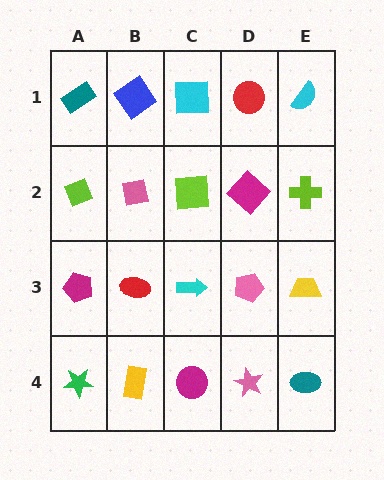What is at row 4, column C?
A magenta circle.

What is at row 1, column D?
A red circle.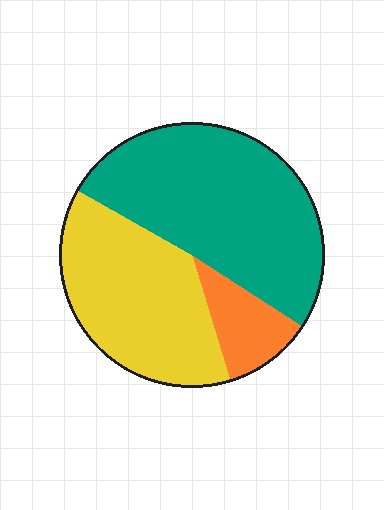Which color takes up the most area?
Teal, at roughly 50%.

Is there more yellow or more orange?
Yellow.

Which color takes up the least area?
Orange, at roughly 10%.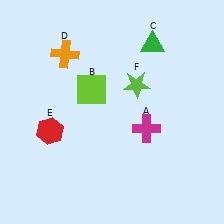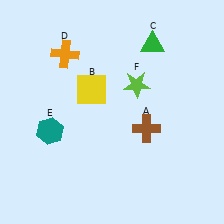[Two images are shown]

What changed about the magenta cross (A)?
In Image 1, A is magenta. In Image 2, it changed to brown.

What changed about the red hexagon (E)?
In Image 1, E is red. In Image 2, it changed to teal.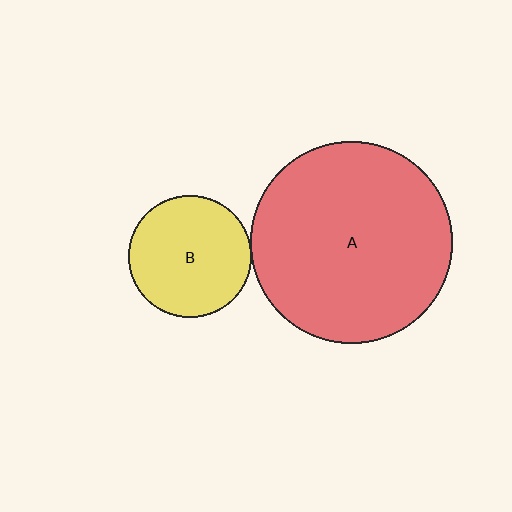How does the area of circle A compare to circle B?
Approximately 2.7 times.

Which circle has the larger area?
Circle A (red).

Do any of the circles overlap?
No, none of the circles overlap.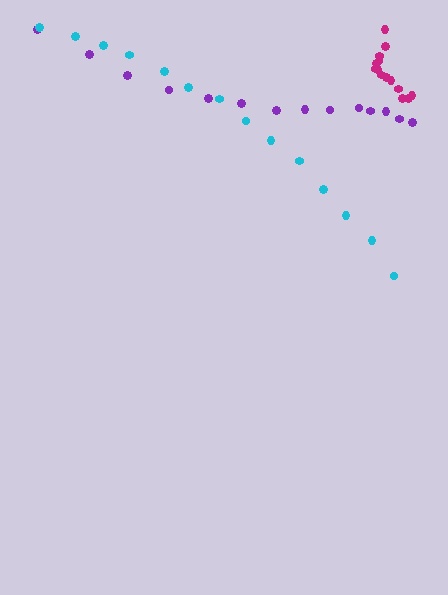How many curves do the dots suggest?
There are 3 distinct paths.